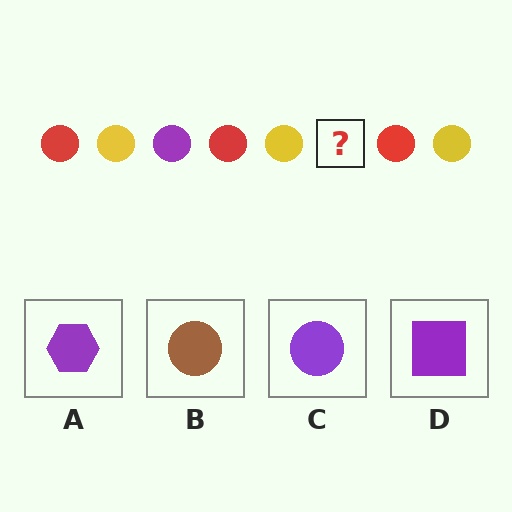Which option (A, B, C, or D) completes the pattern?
C.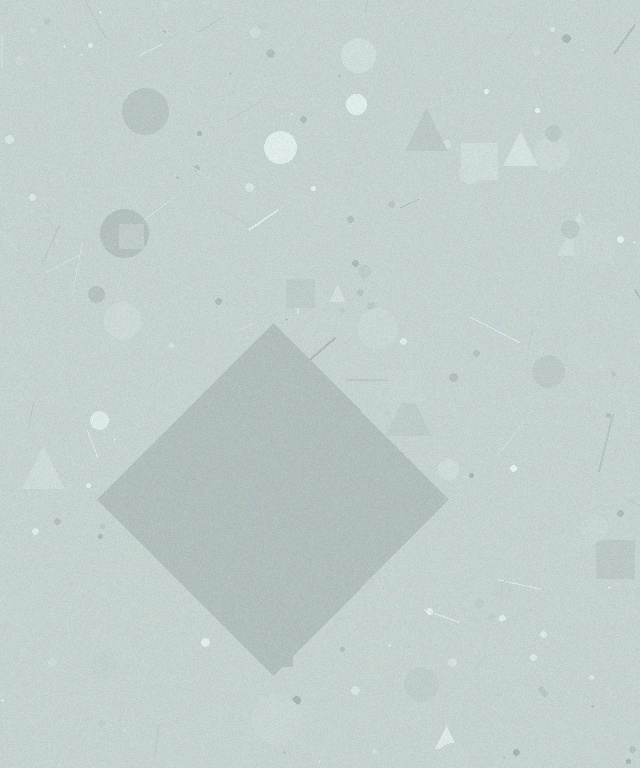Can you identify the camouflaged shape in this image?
The camouflaged shape is a diamond.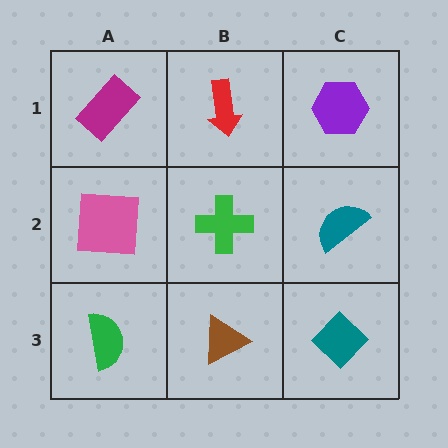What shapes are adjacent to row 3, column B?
A green cross (row 2, column B), a green semicircle (row 3, column A), a teal diamond (row 3, column C).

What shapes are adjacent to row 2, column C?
A purple hexagon (row 1, column C), a teal diamond (row 3, column C), a green cross (row 2, column B).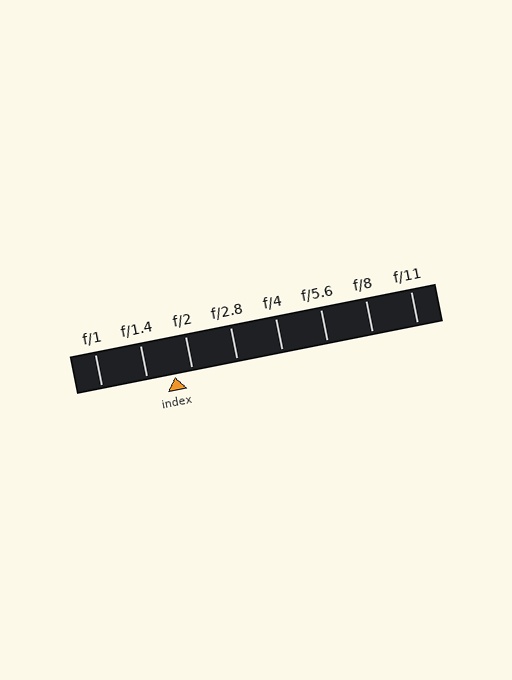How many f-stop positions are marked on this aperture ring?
There are 8 f-stop positions marked.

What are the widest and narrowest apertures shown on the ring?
The widest aperture shown is f/1 and the narrowest is f/11.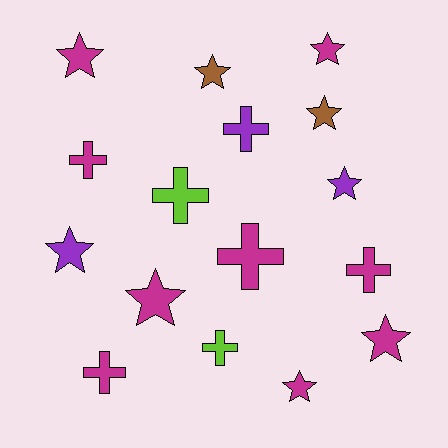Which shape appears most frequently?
Star, with 9 objects.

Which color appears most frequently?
Magenta, with 9 objects.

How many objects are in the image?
There are 16 objects.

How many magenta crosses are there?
There are 4 magenta crosses.